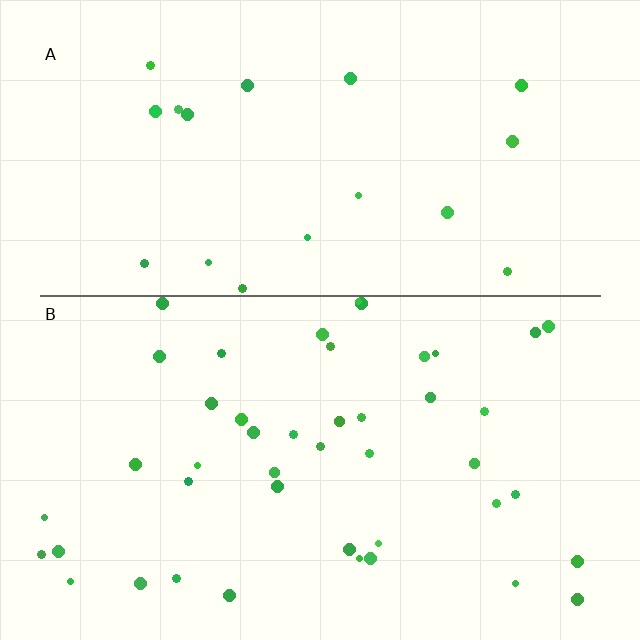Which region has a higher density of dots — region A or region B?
B (the bottom).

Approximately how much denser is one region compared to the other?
Approximately 2.4× — region B over region A.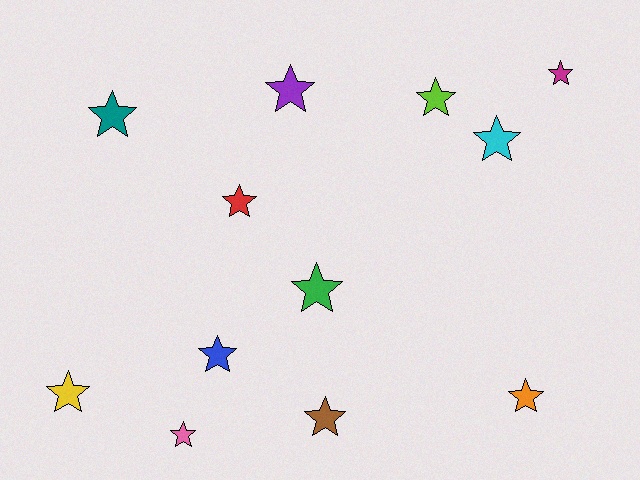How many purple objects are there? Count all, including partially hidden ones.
There is 1 purple object.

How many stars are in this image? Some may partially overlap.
There are 12 stars.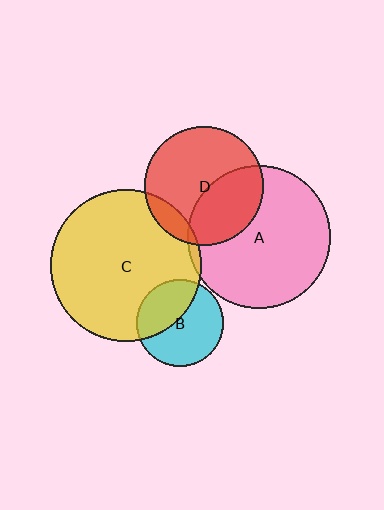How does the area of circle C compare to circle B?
Approximately 3.0 times.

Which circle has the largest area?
Circle C (yellow).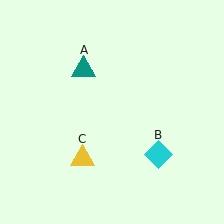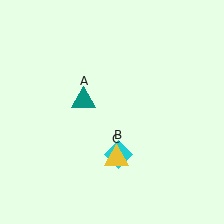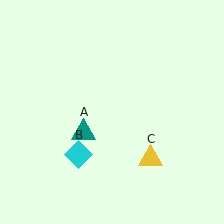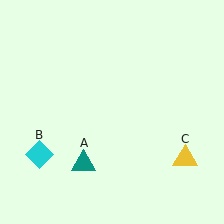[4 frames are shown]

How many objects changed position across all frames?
3 objects changed position: teal triangle (object A), cyan diamond (object B), yellow triangle (object C).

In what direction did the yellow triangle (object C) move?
The yellow triangle (object C) moved right.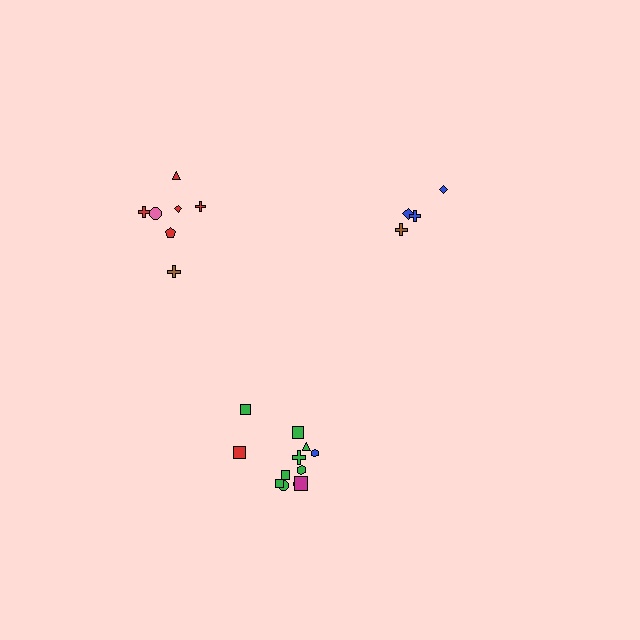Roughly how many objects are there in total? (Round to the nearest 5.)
Roughly 25 objects in total.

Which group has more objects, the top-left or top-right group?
The top-left group.